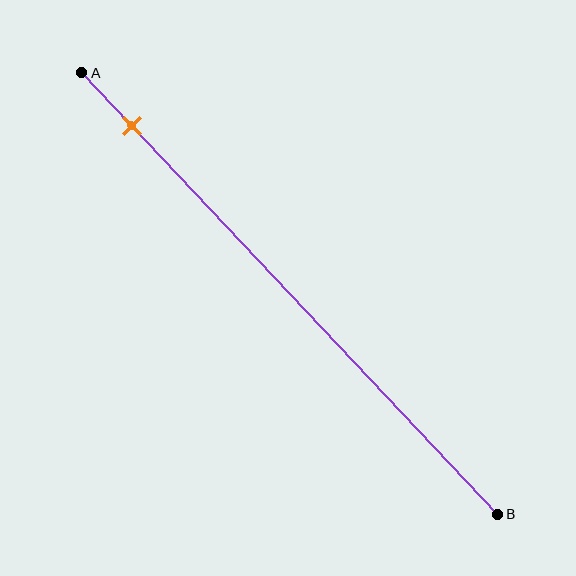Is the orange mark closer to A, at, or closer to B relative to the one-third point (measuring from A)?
The orange mark is closer to point A than the one-third point of segment AB.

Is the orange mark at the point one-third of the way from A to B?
No, the mark is at about 10% from A, not at the 33% one-third point.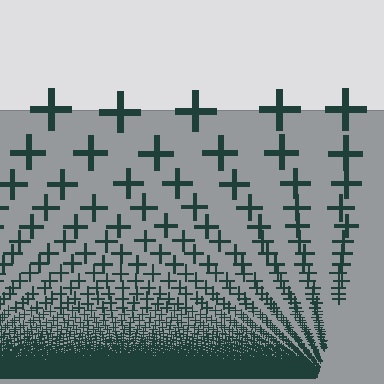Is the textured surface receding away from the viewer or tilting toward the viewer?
The surface appears to tilt toward the viewer. Texture elements get larger and sparser toward the top.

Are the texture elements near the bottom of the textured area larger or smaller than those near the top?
Smaller. The gradient is inverted — elements near the bottom are smaller and denser.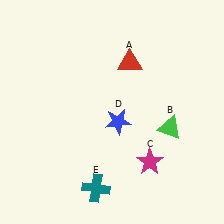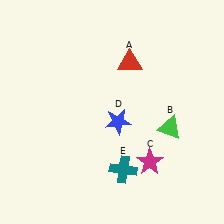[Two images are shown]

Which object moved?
The teal cross (E) moved right.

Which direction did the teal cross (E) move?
The teal cross (E) moved right.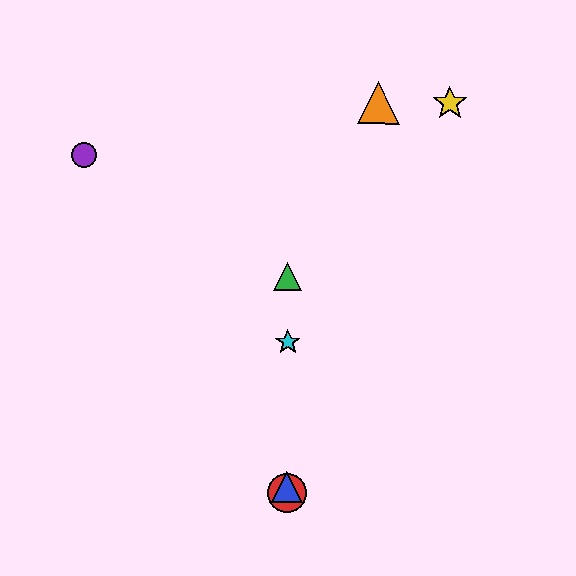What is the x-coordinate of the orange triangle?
The orange triangle is at x≈378.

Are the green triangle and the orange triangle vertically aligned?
No, the green triangle is at x≈288 and the orange triangle is at x≈378.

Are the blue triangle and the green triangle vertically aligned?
Yes, both are at x≈287.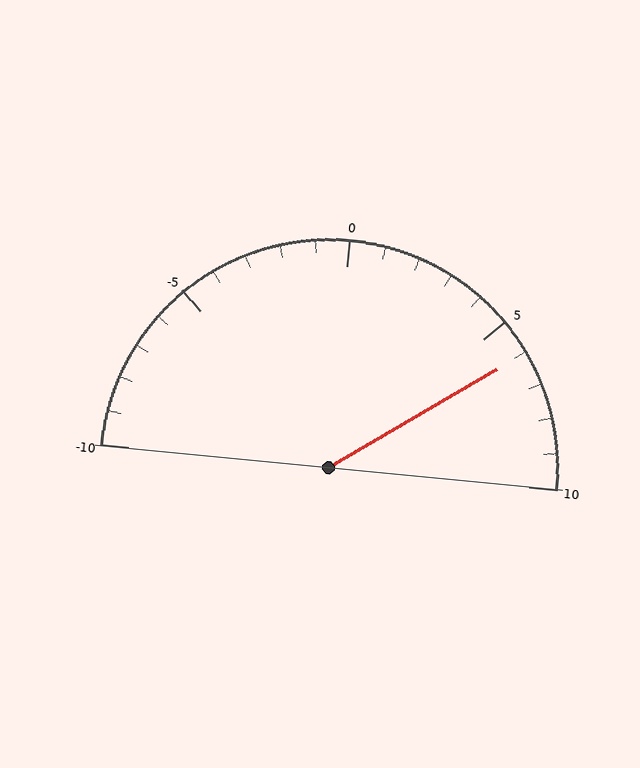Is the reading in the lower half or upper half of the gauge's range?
The reading is in the upper half of the range (-10 to 10).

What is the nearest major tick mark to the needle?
The nearest major tick mark is 5.